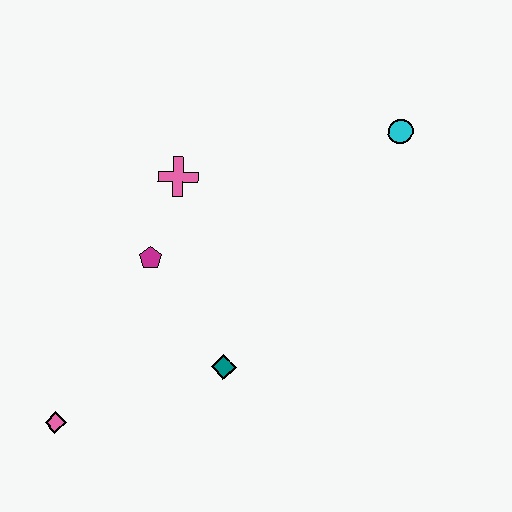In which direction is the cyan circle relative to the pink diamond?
The cyan circle is to the right of the pink diamond.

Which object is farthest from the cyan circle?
The pink diamond is farthest from the cyan circle.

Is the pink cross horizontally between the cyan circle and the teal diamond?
No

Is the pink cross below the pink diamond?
No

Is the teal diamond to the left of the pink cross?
No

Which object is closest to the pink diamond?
The teal diamond is closest to the pink diamond.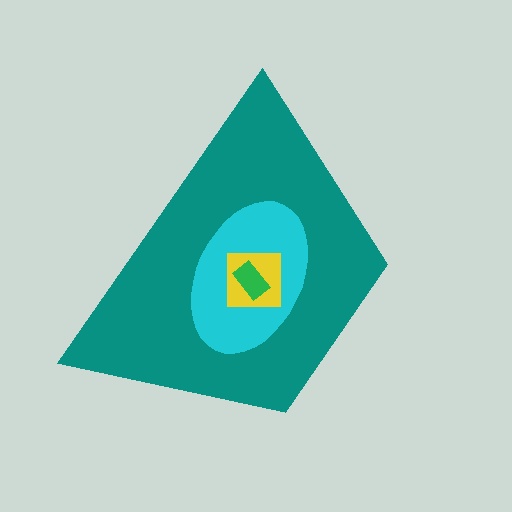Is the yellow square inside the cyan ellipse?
Yes.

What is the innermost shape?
The green rectangle.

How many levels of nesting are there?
4.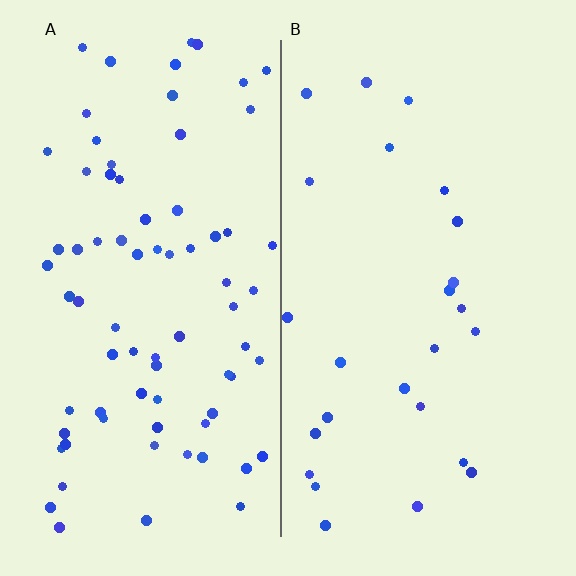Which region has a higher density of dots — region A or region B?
A (the left).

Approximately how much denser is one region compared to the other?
Approximately 3.0× — region A over region B.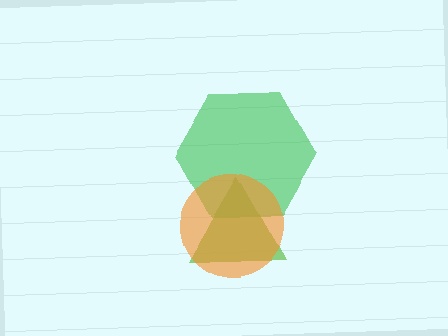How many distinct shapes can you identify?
There are 3 distinct shapes: a lime triangle, a green hexagon, an orange circle.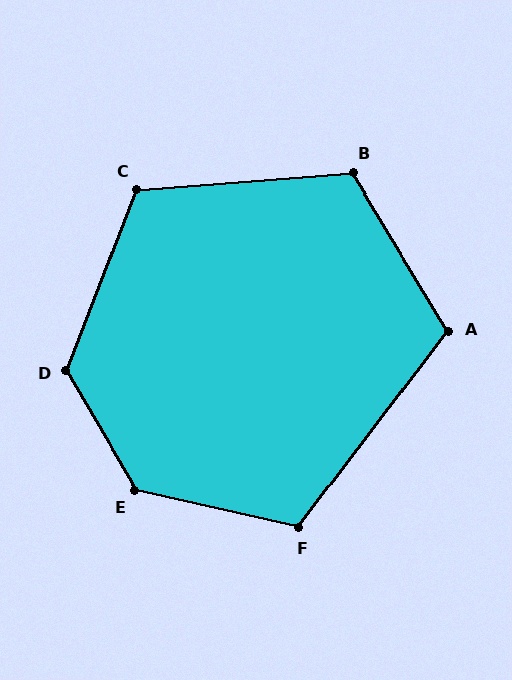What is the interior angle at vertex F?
Approximately 114 degrees (obtuse).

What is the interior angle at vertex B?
Approximately 117 degrees (obtuse).